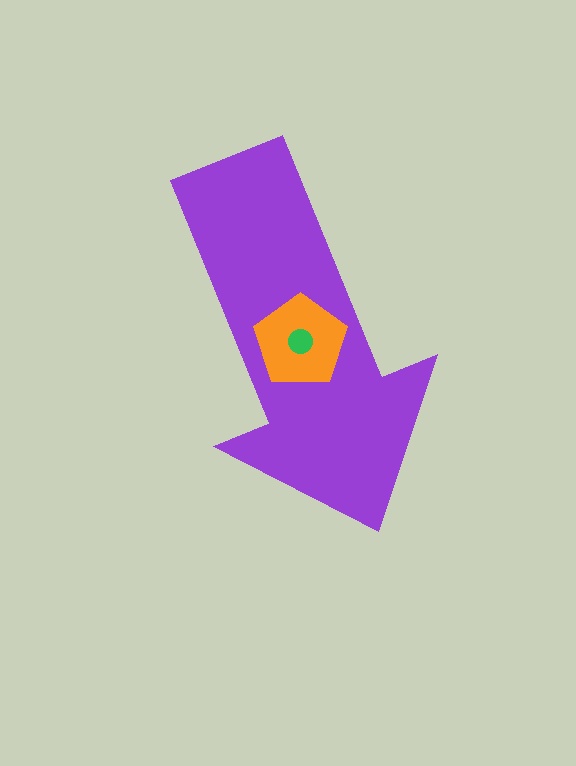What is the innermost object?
The green circle.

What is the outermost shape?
The purple arrow.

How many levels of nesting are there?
3.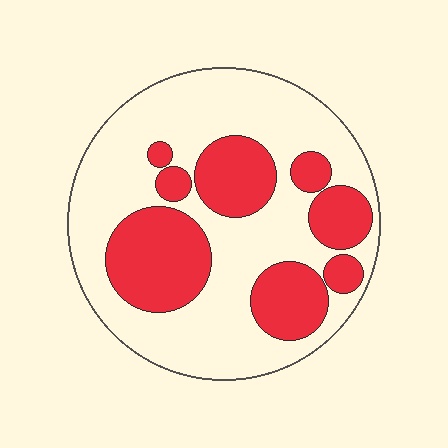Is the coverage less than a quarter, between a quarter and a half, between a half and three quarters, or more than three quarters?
Between a quarter and a half.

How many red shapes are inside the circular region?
8.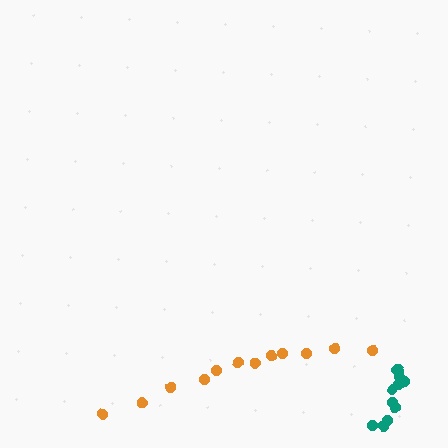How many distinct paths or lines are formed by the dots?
There are 2 distinct paths.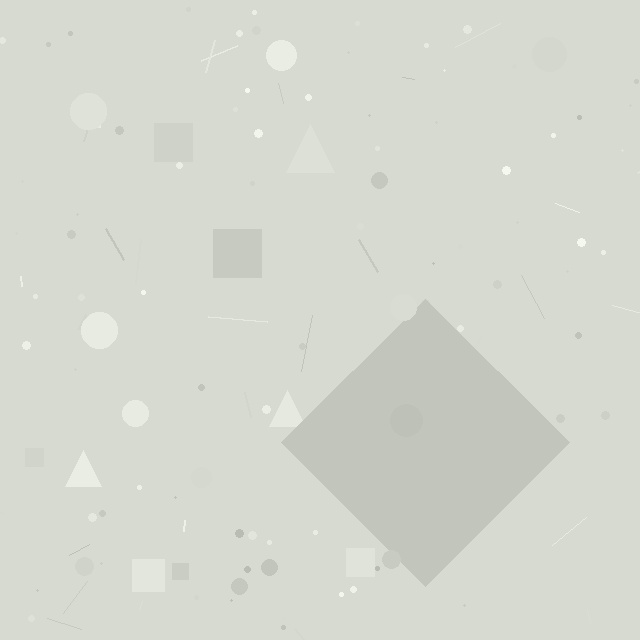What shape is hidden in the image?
A diamond is hidden in the image.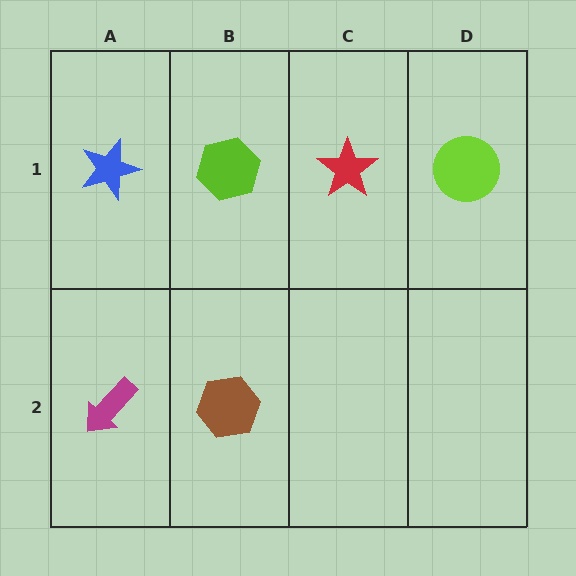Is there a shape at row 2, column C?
No, that cell is empty.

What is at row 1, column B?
A lime hexagon.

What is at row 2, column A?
A magenta arrow.